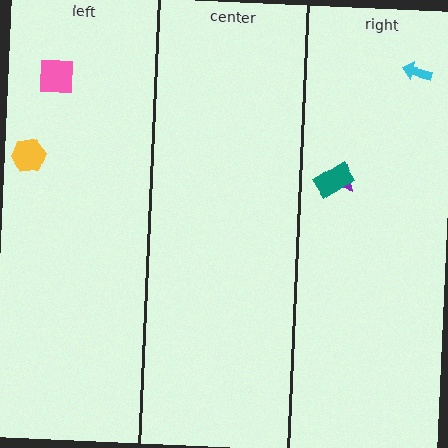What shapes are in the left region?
The yellow hexagon, the pink square.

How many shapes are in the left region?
2.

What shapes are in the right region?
The cyan arrow, the purple triangle, the teal rectangle.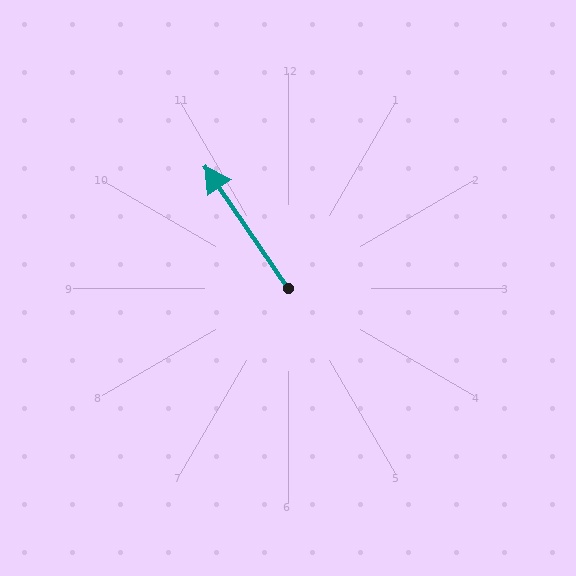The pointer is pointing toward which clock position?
Roughly 11 o'clock.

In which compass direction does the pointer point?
Northwest.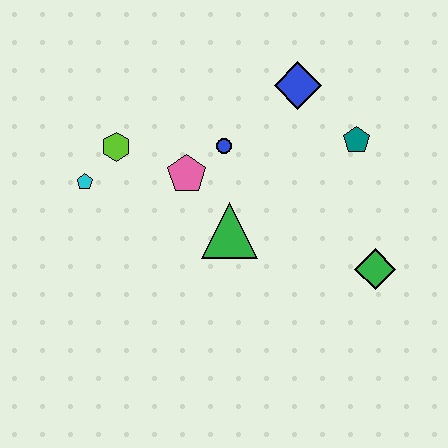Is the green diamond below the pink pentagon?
Yes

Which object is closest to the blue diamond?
The teal pentagon is closest to the blue diamond.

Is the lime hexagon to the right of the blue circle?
No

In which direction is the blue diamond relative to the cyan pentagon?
The blue diamond is to the right of the cyan pentagon.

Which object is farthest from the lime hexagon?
The green diamond is farthest from the lime hexagon.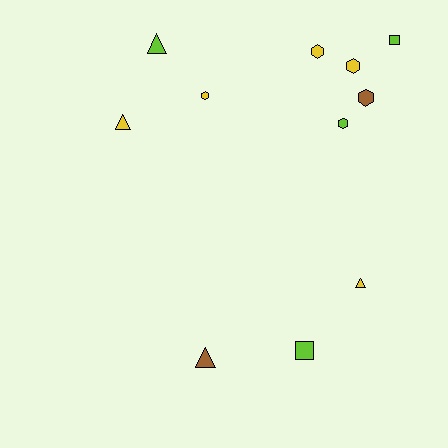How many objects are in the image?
There are 11 objects.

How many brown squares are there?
There are no brown squares.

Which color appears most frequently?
Yellow, with 5 objects.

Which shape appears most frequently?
Hexagon, with 5 objects.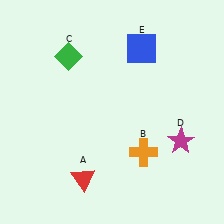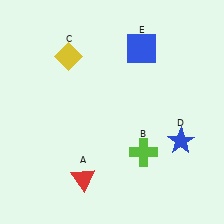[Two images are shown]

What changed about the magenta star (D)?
In Image 1, D is magenta. In Image 2, it changed to blue.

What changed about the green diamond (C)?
In Image 1, C is green. In Image 2, it changed to yellow.